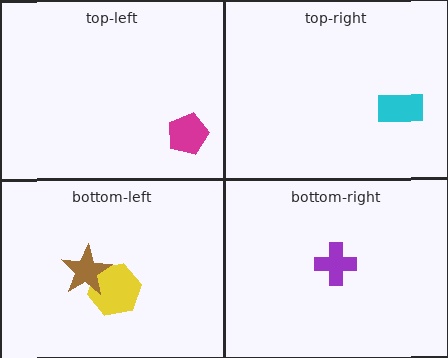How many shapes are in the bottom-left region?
2.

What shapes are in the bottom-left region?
The yellow hexagon, the brown star.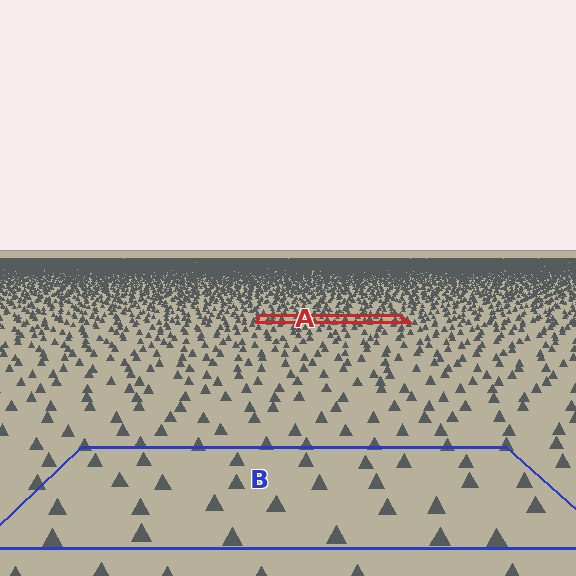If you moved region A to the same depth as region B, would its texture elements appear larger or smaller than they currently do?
They would appear larger. At a closer depth, the same texture elements are projected at a bigger on-screen size.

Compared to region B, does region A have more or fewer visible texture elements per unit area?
Region A has more texture elements per unit area — they are packed more densely because it is farther away.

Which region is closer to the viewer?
Region B is closer. The texture elements there are larger and more spread out.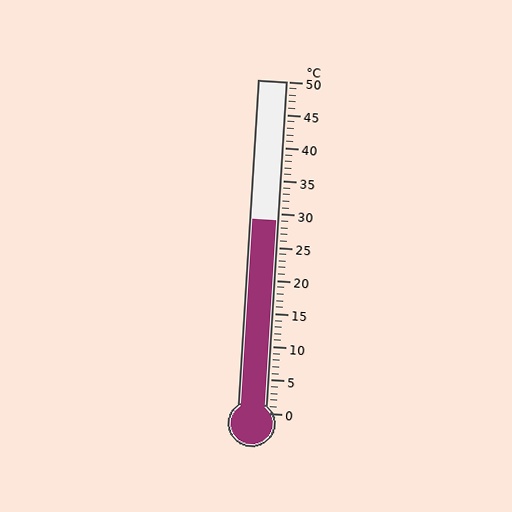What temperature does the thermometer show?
The thermometer shows approximately 29°C.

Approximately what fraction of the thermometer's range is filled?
The thermometer is filled to approximately 60% of its range.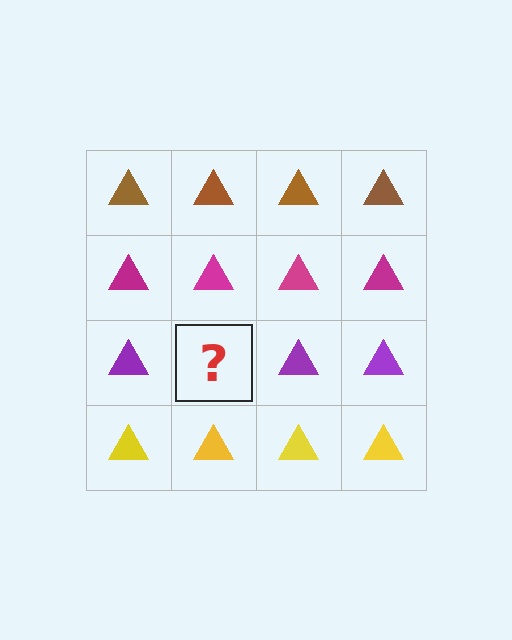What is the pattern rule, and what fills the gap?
The rule is that each row has a consistent color. The gap should be filled with a purple triangle.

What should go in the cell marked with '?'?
The missing cell should contain a purple triangle.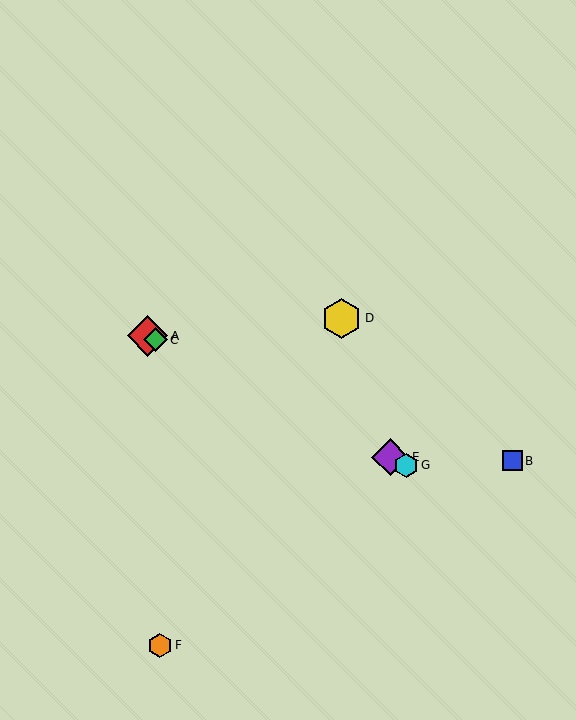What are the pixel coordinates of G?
Object G is at (406, 465).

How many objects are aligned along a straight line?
4 objects (A, C, E, G) are aligned along a straight line.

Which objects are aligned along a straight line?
Objects A, C, E, G are aligned along a straight line.